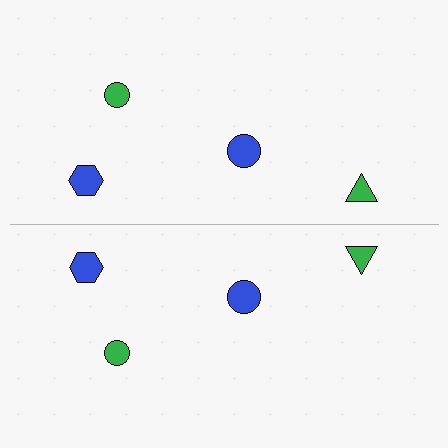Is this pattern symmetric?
Yes, this pattern has bilateral (reflection) symmetry.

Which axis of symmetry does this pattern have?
The pattern has a horizontal axis of symmetry running through the center of the image.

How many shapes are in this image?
There are 8 shapes in this image.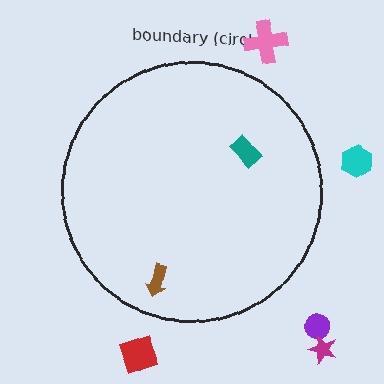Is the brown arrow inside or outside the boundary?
Inside.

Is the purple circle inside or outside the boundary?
Outside.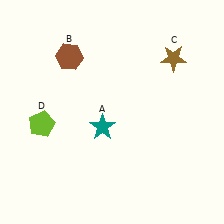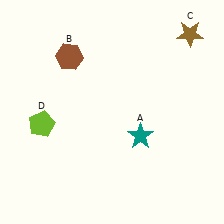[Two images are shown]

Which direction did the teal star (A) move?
The teal star (A) moved right.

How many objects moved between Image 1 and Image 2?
2 objects moved between the two images.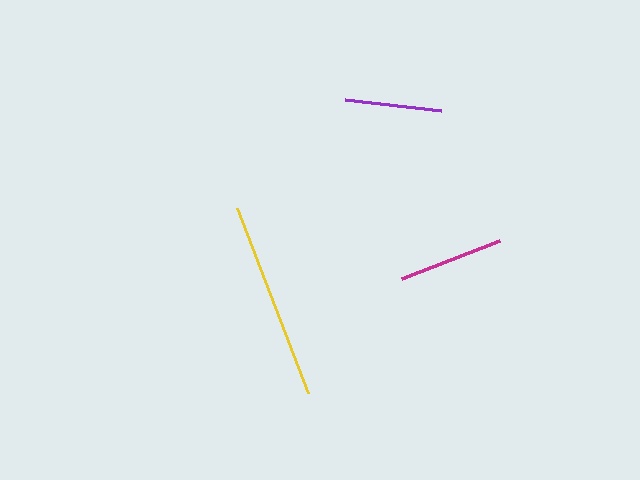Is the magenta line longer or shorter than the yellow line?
The yellow line is longer than the magenta line.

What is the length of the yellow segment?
The yellow segment is approximately 198 pixels long.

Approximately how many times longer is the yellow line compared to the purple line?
The yellow line is approximately 2.0 times the length of the purple line.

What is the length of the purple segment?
The purple segment is approximately 97 pixels long.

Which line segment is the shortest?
The purple line is the shortest at approximately 97 pixels.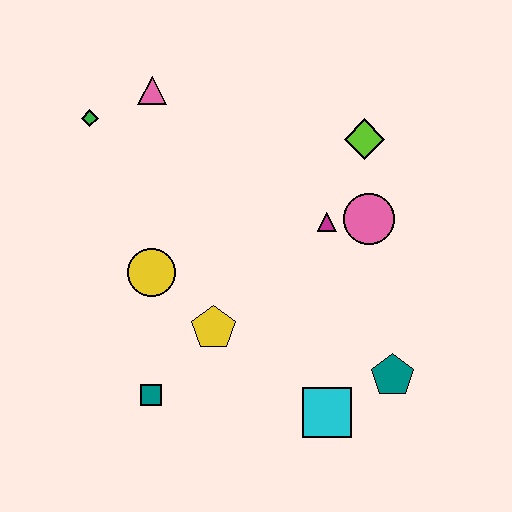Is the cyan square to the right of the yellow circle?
Yes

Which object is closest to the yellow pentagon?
The yellow circle is closest to the yellow pentagon.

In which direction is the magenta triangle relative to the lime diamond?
The magenta triangle is below the lime diamond.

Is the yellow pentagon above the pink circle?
No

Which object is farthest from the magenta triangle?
The green diamond is farthest from the magenta triangle.